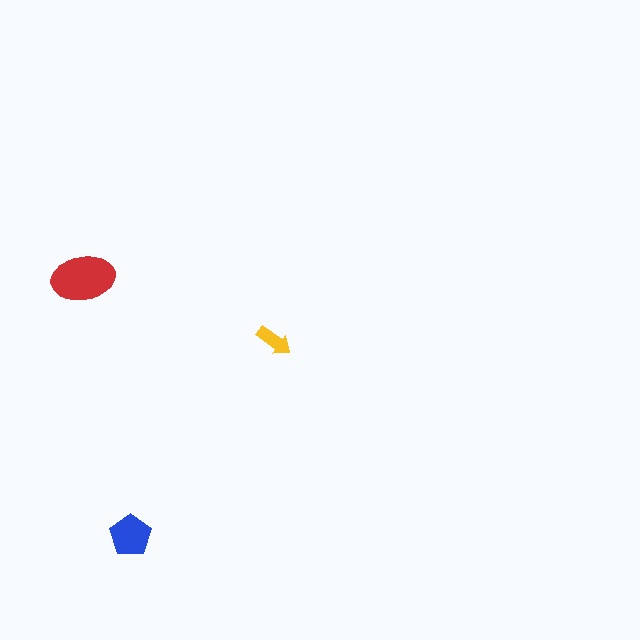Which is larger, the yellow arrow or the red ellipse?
The red ellipse.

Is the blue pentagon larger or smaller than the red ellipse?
Smaller.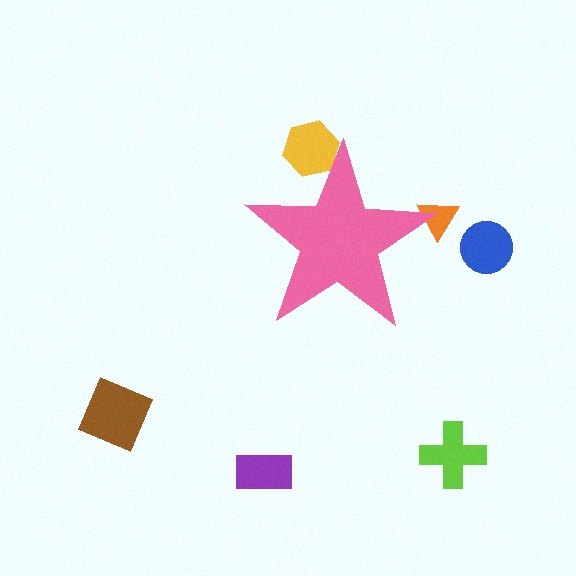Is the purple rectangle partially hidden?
No, the purple rectangle is fully visible.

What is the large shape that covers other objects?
A pink star.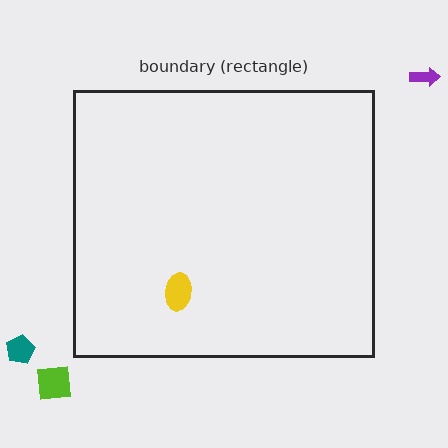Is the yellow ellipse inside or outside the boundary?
Inside.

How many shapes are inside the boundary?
1 inside, 3 outside.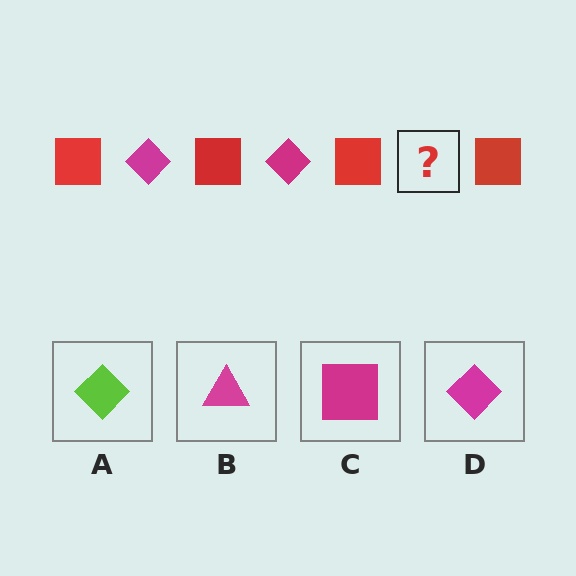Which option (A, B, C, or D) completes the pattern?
D.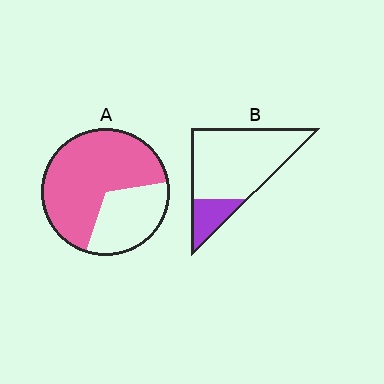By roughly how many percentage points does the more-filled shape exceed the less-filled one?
By roughly 50 percentage points (A over B).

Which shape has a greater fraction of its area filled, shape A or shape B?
Shape A.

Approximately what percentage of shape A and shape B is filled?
A is approximately 70% and B is approximately 20%.